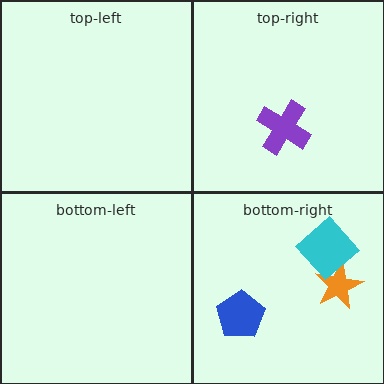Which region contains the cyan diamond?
The bottom-right region.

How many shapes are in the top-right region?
1.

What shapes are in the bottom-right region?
The blue pentagon, the orange star, the cyan diamond.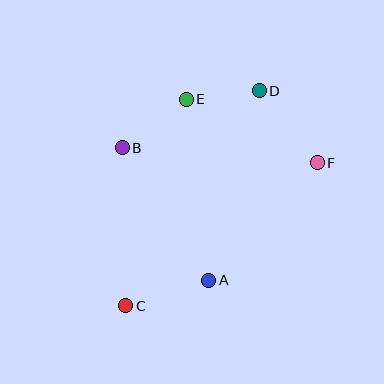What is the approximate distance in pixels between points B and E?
The distance between B and E is approximately 80 pixels.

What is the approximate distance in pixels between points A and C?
The distance between A and C is approximately 87 pixels.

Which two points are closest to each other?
Points D and E are closest to each other.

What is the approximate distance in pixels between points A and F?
The distance between A and F is approximately 160 pixels.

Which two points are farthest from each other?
Points C and D are farthest from each other.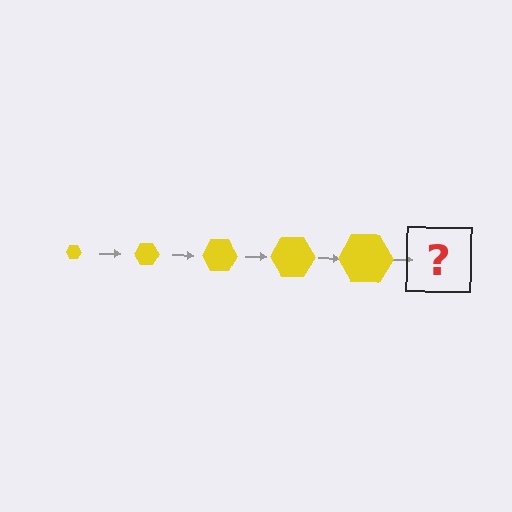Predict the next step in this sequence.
The next step is a yellow hexagon, larger than the previous one.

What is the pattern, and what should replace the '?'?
The pattern is that the hexagon gets progressively larger each step. The '?' should be a yellow hexagon, larger than the previous one.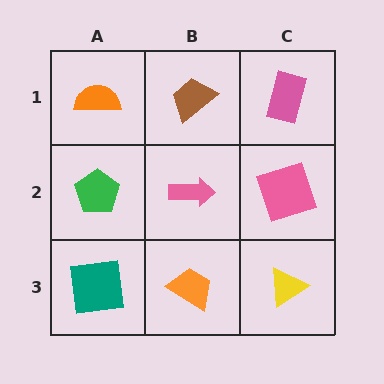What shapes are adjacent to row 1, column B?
A pink arrow (row 2, column B), an orange semicircle (row 1, column A), a pink rectangle (row 1, column C).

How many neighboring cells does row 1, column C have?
2.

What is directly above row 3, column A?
A green pentagon.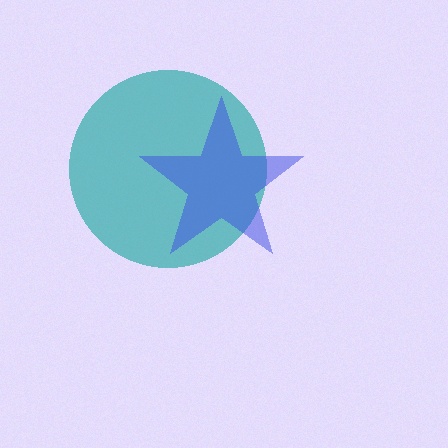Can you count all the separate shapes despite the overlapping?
Yes, there are 2 separate shapes.